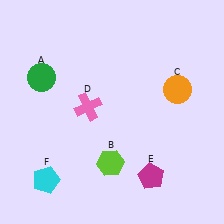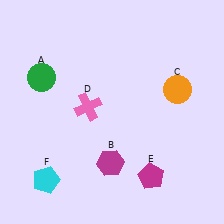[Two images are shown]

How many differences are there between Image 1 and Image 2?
There is 1 difference between the two images.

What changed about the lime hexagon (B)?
In Image 1, B is lime. In Image 2, it changed to magenta.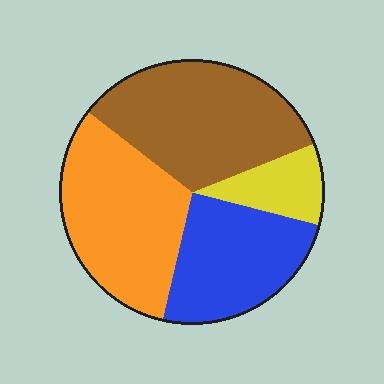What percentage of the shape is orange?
Orange covers roughly 30% of the shape.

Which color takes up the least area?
Yellow, at roughly 10%.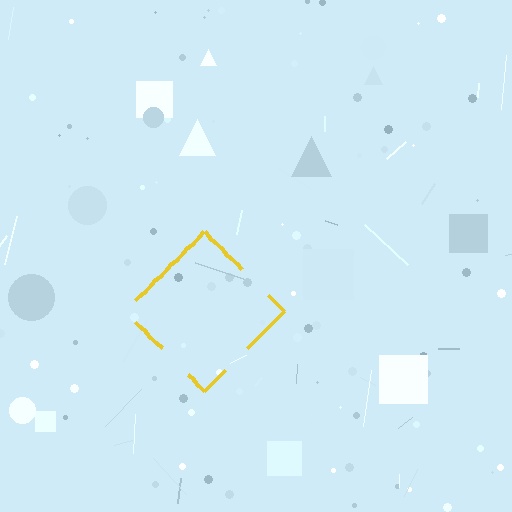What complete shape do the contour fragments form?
The contour fragments form a diamond.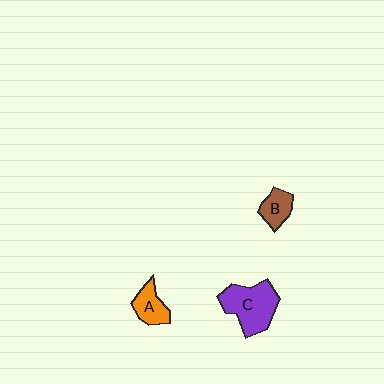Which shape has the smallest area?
Shape B (brown).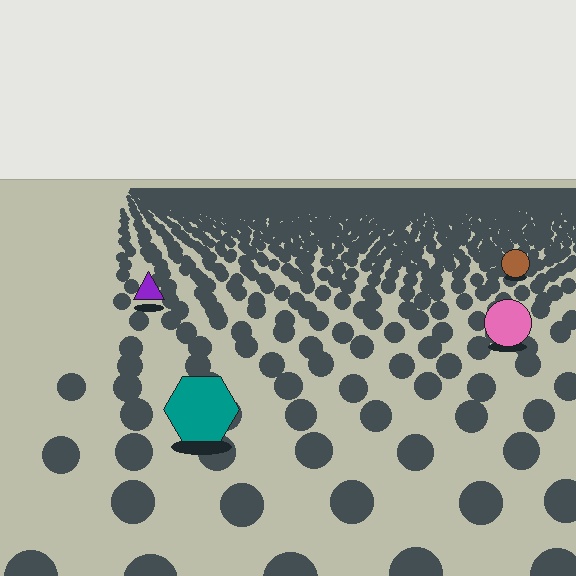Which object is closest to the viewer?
The teal hexagon is closest. The texture marks near it are larger and more spread out.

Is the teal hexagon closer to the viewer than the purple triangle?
Yes. The teal hexagon is closer — you can tell from the texture gradient: the ground texture is coarser near it.